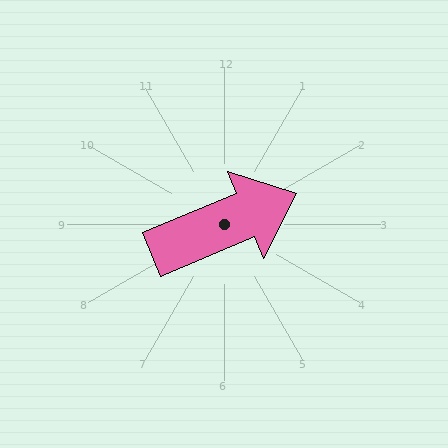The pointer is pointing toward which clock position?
Roughly 2 o'clock.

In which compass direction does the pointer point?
Northeast.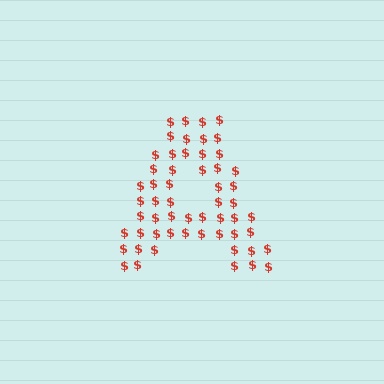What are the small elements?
The small elements are dollar signs.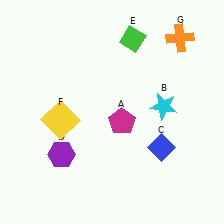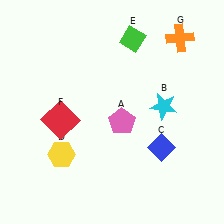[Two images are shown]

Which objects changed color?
A changed from magenta to pink. D changed from purple to yellow. F changed from yellow to red.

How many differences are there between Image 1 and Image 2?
There are 3 differences between the two images.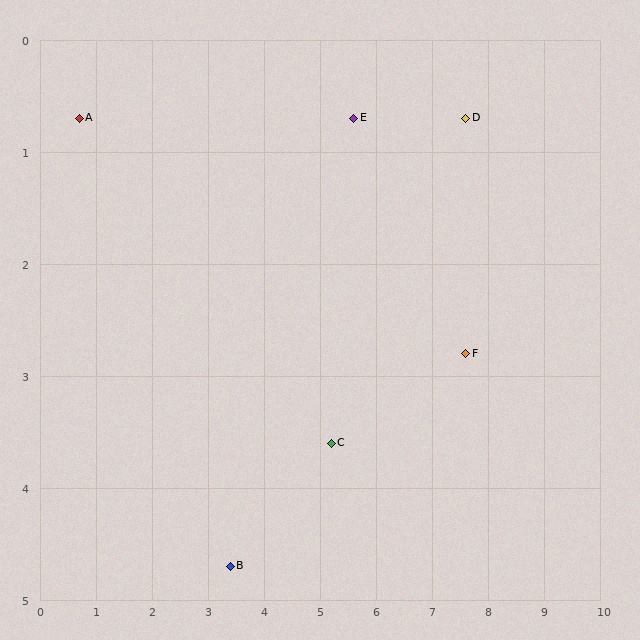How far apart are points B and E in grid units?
Points B and E are about 4.6 grid units apart.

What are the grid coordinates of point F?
Point F is at approximately (7.6, 2.8).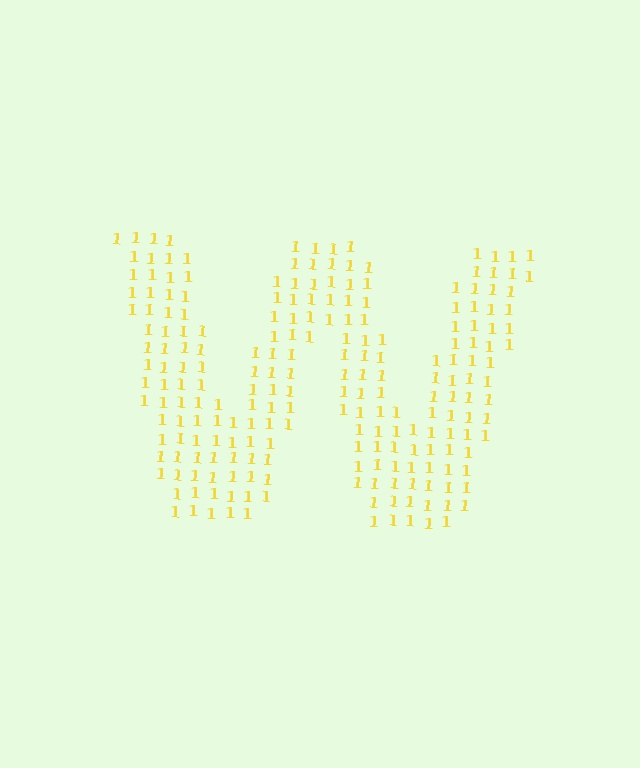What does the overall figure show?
The overall figure shows the letter W.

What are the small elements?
The small elements are digit 1's.